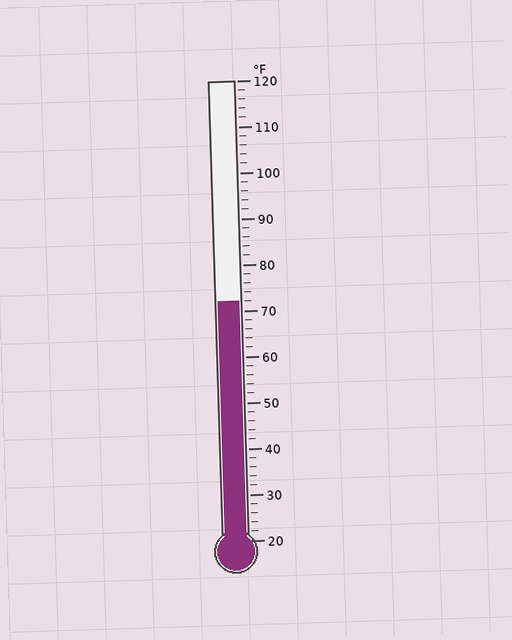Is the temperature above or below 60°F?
The temperature is above 60°F.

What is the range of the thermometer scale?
The thermometer scale ranges from 20°F to 120°F.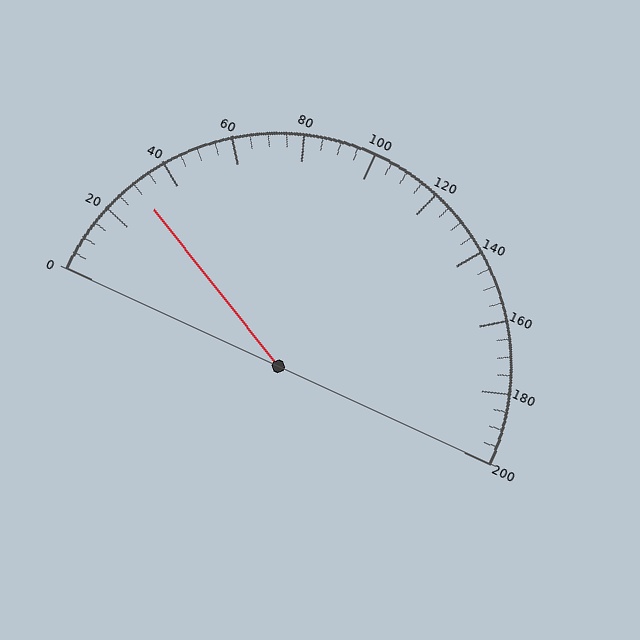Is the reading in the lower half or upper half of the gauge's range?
The reading is in the lower half of the range (0 to 200).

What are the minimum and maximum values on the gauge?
The gauge ranges from 0 to 200.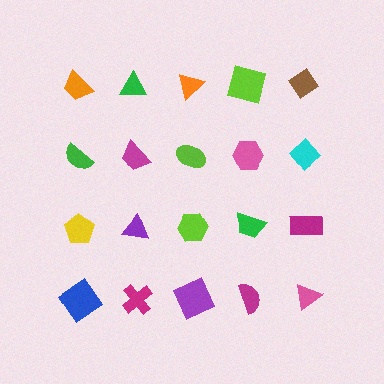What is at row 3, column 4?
A green trapezoid.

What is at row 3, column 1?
A yellow pentagon.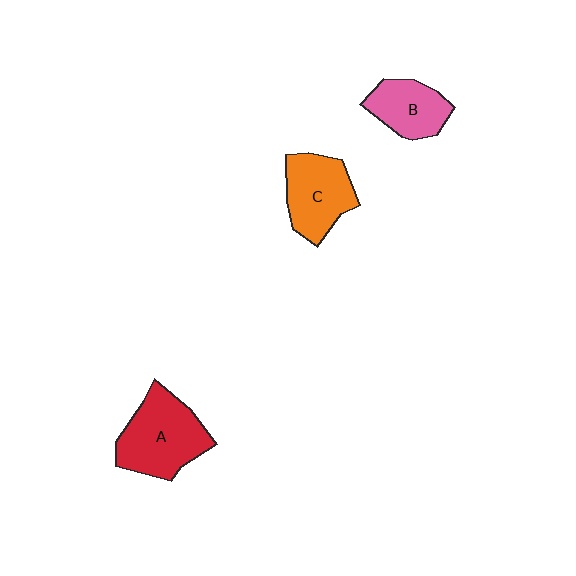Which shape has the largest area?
Shape A (red).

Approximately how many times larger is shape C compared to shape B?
Approximately 1.3 times.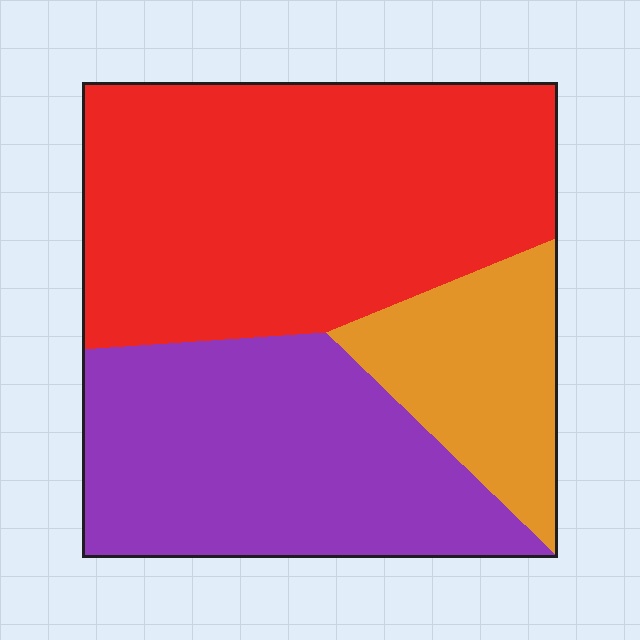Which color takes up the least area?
Orange, at roughly 15%.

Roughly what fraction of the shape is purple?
Purple covers about 35% of the shape.